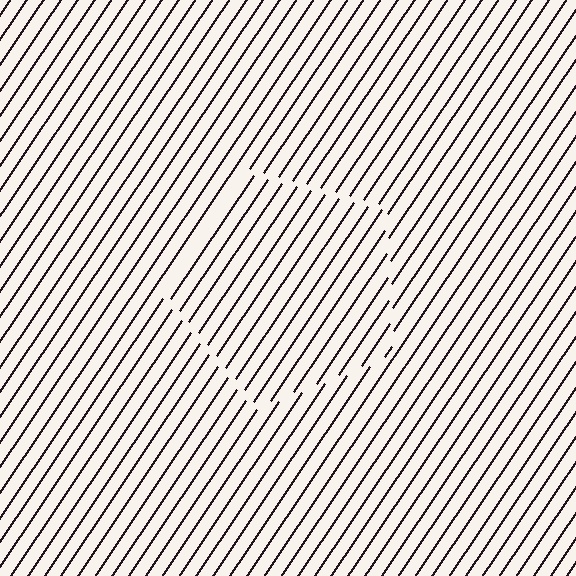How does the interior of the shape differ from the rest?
The interior of the shape contains the same grating, shifted by half a period — the contour is defined by the phase discontinuity where line-ends from the inner and outer gratings abut.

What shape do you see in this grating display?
An illusory pentagon. The interior of the shape contains the same grating, shifted by half a period — the contour is defined by the phase discontinuity where line-ends from the inner and outer gratings abut.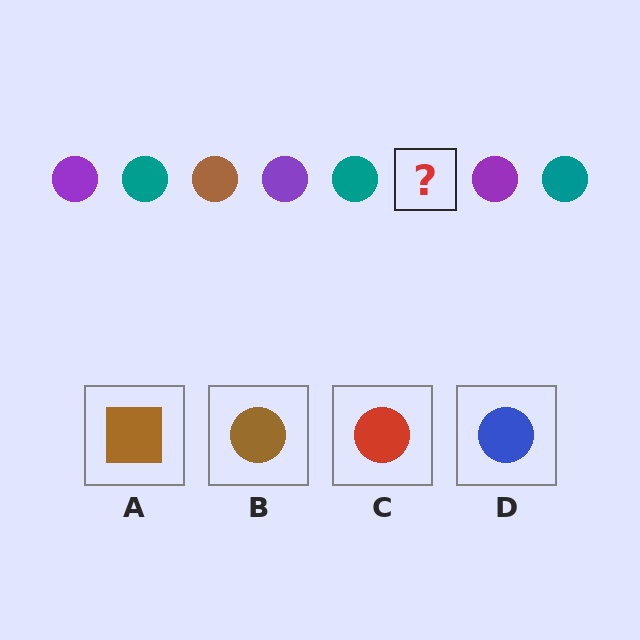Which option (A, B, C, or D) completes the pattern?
B.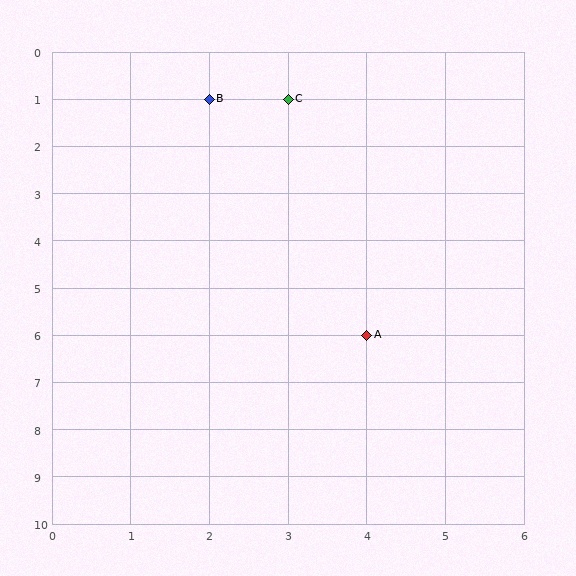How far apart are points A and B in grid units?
Points A and B are 2 columns and 5 rows apart (about 5.4 grid units diagonally).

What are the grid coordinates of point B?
Point B is at grid coordinates (2, 1).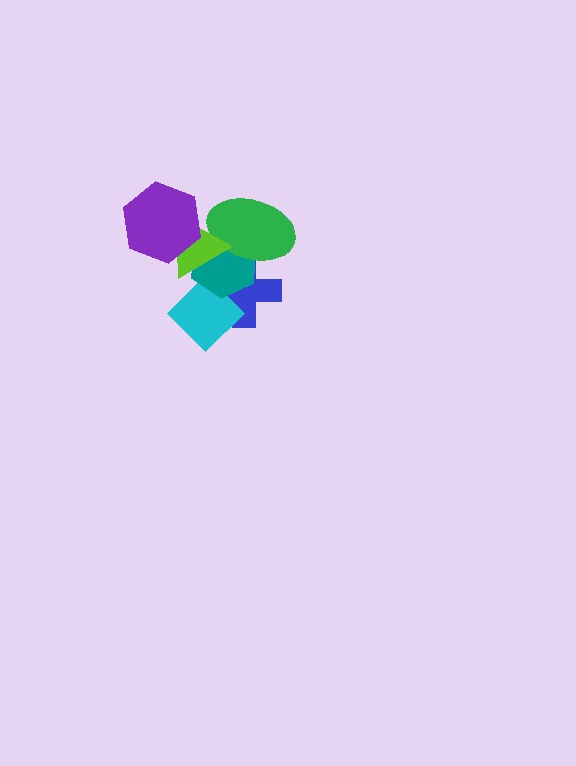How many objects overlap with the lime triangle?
5 objects overlap with the lime triangle.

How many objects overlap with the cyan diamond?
3 objects overlap with the cyan diamond.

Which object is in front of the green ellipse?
The lime triangle is in front of the green ellipse.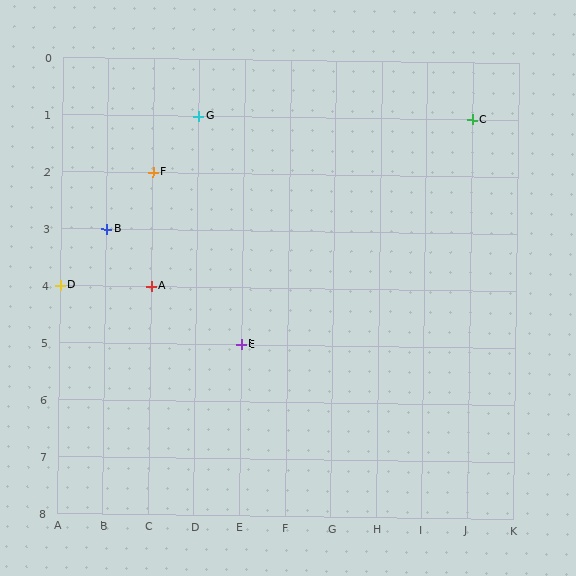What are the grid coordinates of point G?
Point G is at grid coordinates (D, 1).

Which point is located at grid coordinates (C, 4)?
Point A is at (C, 4).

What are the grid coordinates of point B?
Point B is at grid coordinates (B, 3).